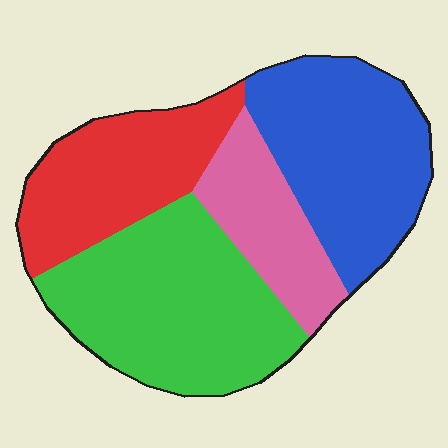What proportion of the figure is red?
Red covers 22% of the figure.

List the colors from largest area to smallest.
From largest to smallest: green, blue, red, pink.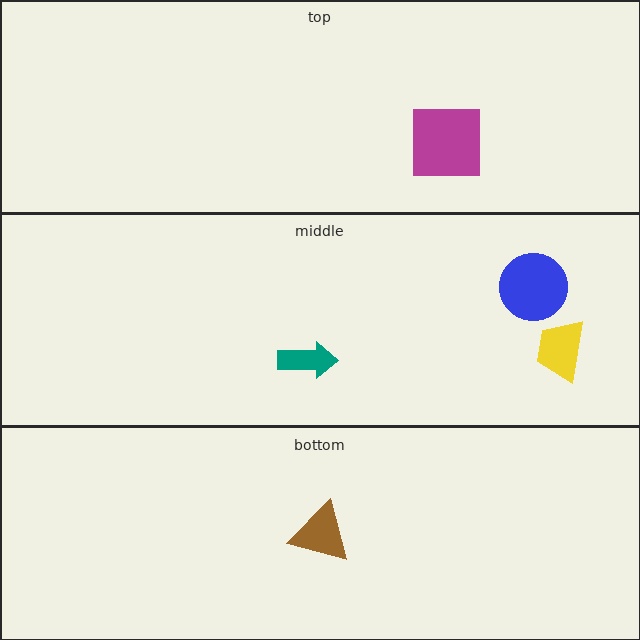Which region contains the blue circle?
The middle region.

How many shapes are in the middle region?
3.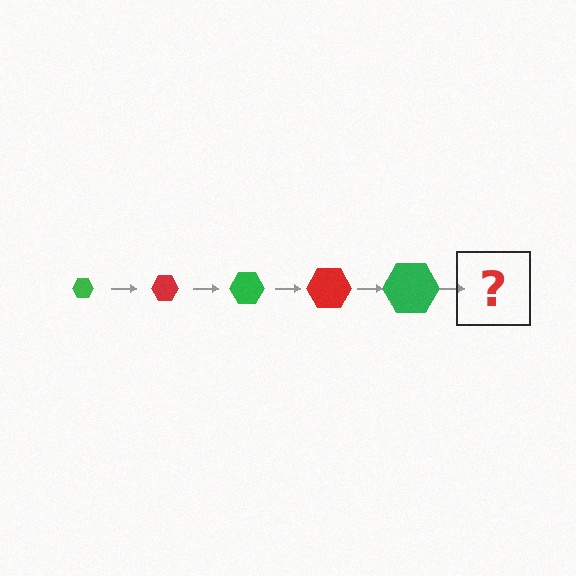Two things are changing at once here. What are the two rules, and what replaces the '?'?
The two rules are that the hexagon grows larger each step and the color cycles through green and red. The '?' should be a red hexagon, larger than the previous one.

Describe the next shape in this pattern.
It should be a red hexagon, larger than the previous one.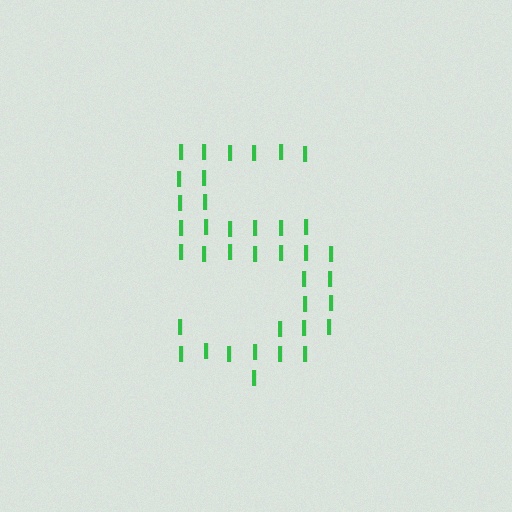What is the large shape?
The large shape is the digit 5.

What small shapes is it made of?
It is made of small letter I's.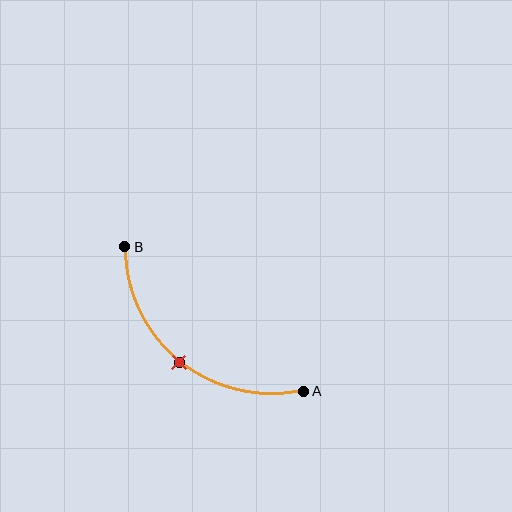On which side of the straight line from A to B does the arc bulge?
The arc bulges below and to the left of the straight line connecting A and B.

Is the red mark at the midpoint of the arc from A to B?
Yes. The red mark lies on the arc at equal arc-length from both A and B — it is the arc midpoint.